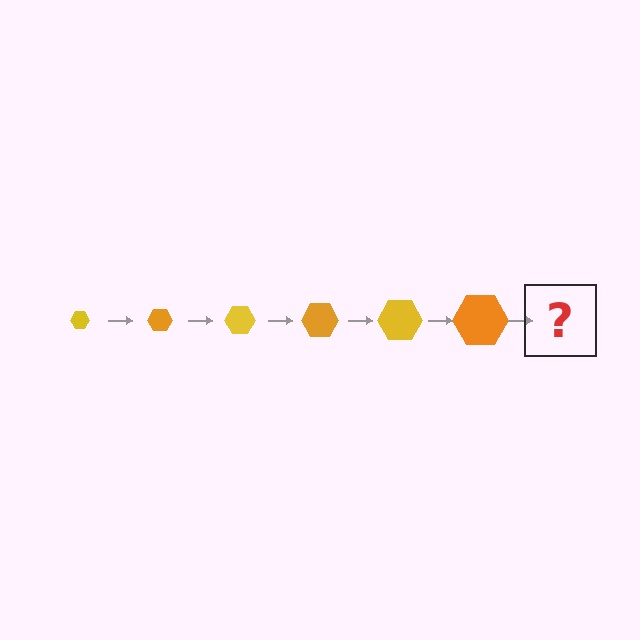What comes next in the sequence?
The next element should be a yellow hexagon, larger than the previous one.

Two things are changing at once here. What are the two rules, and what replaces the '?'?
The two rules are that the hexagon grows larger each step and the color cycles through yellow and orange. The '?' should be a yellow hexagon, larger than the previous one.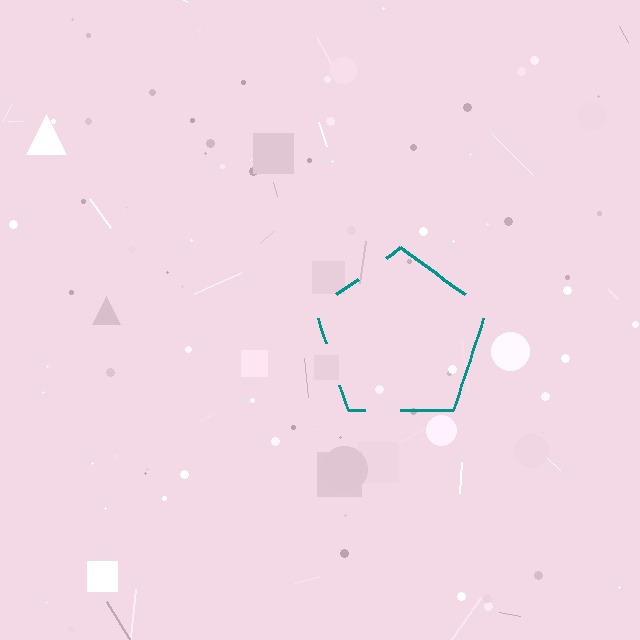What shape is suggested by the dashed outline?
The dashed outline suggests a pentagon.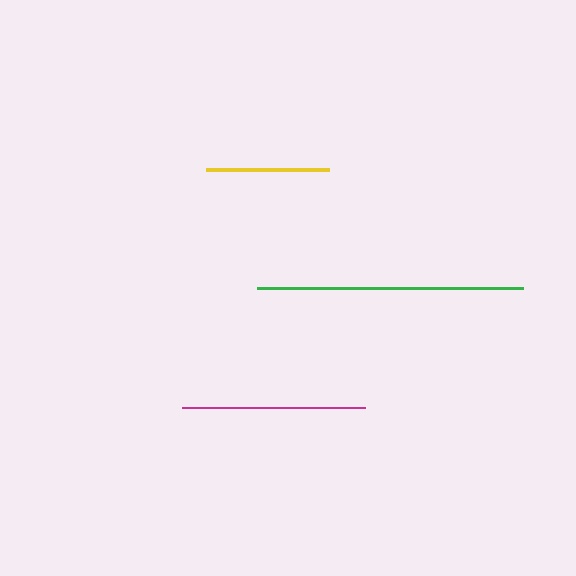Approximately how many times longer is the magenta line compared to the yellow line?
The magenta line is approximately 1.5 times the length of the yellow line.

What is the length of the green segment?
The green segment is approximately 266 pixels long.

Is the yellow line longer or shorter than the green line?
The green line is longer than the yellow line.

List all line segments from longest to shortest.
From longest to shortest: green, magenta, yellow.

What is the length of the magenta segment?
The magenta segment is approximately 183 pixels long.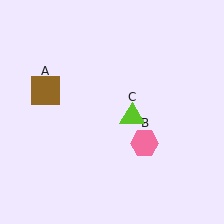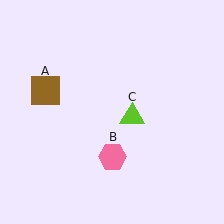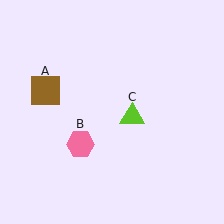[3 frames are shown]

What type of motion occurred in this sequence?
The pink hexagon (object B) rotated clockwise around the center of the scene.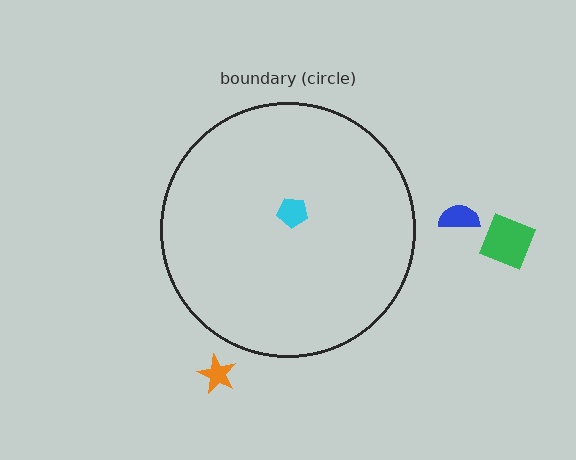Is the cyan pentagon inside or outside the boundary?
Inside.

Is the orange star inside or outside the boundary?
Outside.